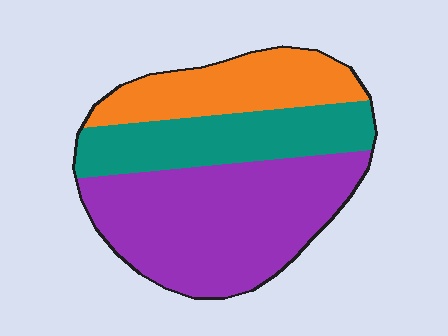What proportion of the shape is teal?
Teal covers around 25% of the shape.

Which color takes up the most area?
Purple, at roughly 50%.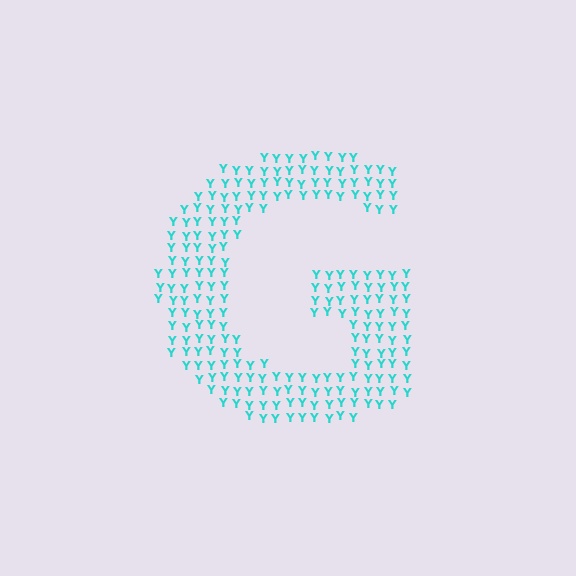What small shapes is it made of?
It is made of small letter Y's.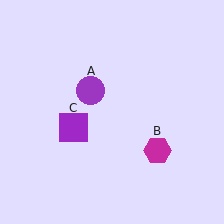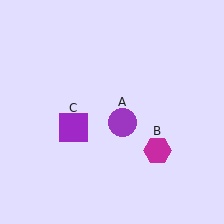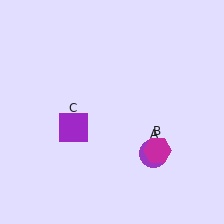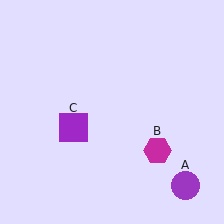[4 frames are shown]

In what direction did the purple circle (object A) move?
The purple circle (object A) moved down and to the right.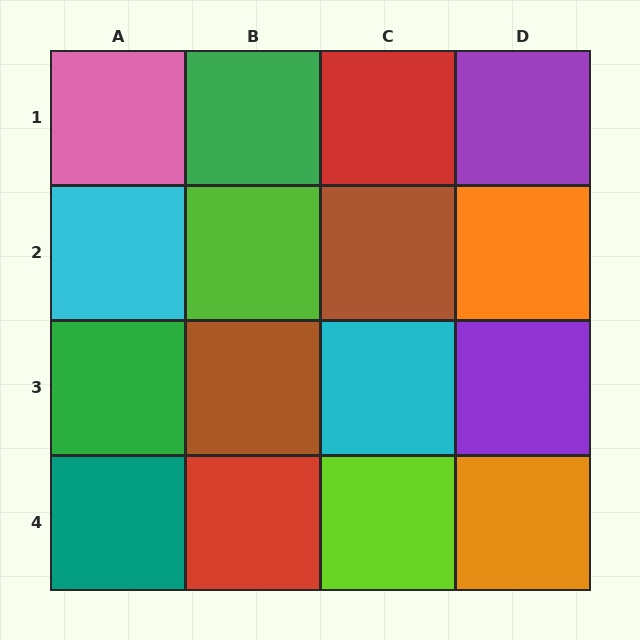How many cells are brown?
2 cells are brown.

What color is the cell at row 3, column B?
Brown.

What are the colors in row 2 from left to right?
Cyan, lime, brown, orange.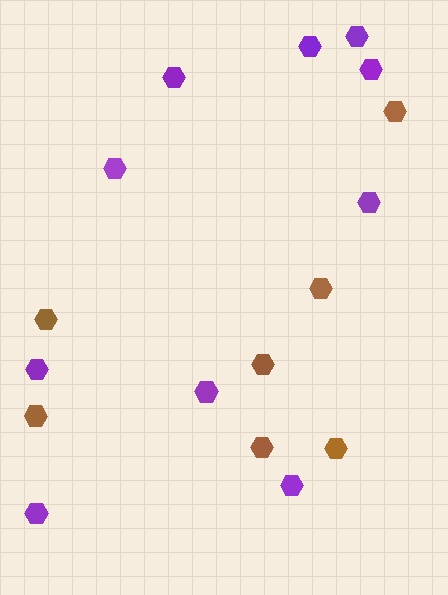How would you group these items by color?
There are 2 groups: one group of brown hexagons (7) and one group of purple hexagons (10).